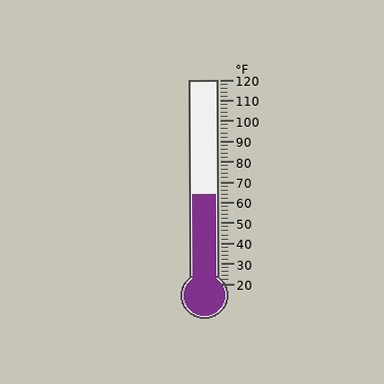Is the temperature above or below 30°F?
The temperature is above 30°F.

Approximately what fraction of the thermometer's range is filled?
The thermometer is filled to approximately 45% of its range.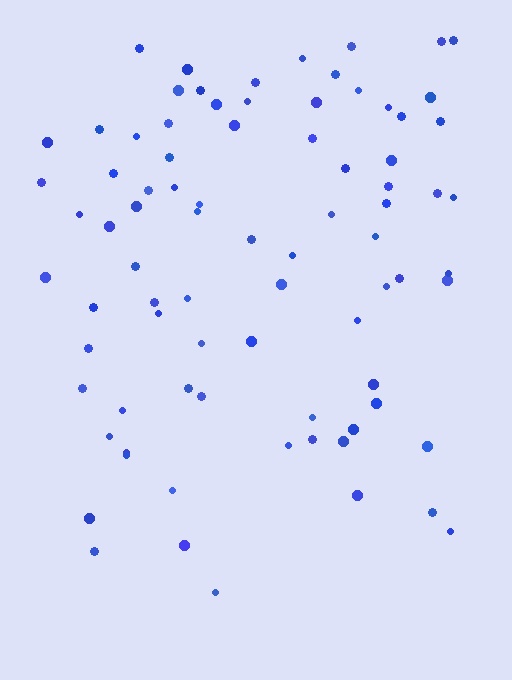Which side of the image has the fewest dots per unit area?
The bottom.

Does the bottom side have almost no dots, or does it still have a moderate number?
Still a moderate number, just noticeably fewer than the top.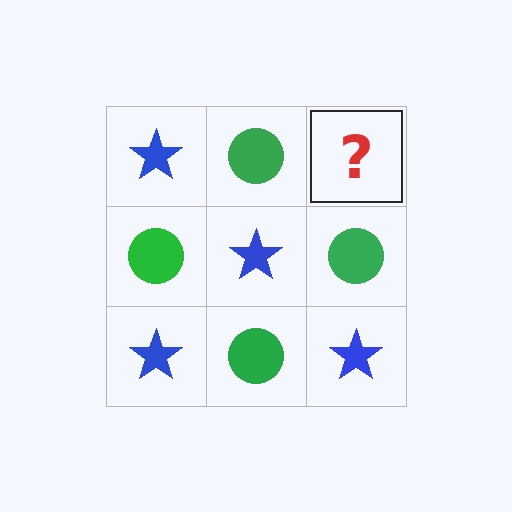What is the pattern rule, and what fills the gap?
The rule is that it alternates blue star and green circle in a checkerboard pattern. The gap should be filled with a blue star.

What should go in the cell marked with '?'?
The missing cell should contain a blue star.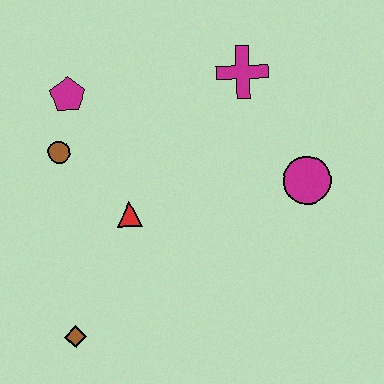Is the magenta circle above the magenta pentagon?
No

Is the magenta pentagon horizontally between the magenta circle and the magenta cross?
No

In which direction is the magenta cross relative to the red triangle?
The magenta cross is above the red triangle.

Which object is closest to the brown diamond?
The red triangle is closest to the brown diamond.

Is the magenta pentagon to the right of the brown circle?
Yes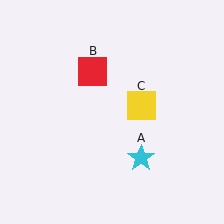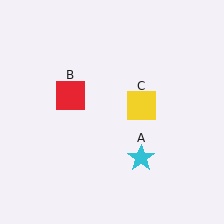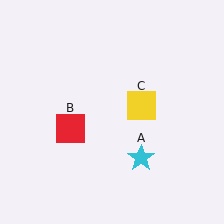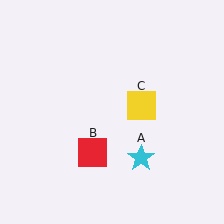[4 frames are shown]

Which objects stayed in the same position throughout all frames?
Cyan star (object A) and yellow square (object C) remained stationary.